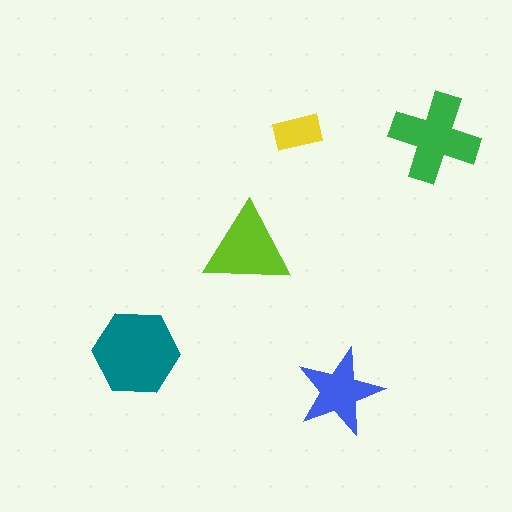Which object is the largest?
The teal hexagon.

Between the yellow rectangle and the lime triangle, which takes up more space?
The lime triangle.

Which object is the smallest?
The yellow rectangle.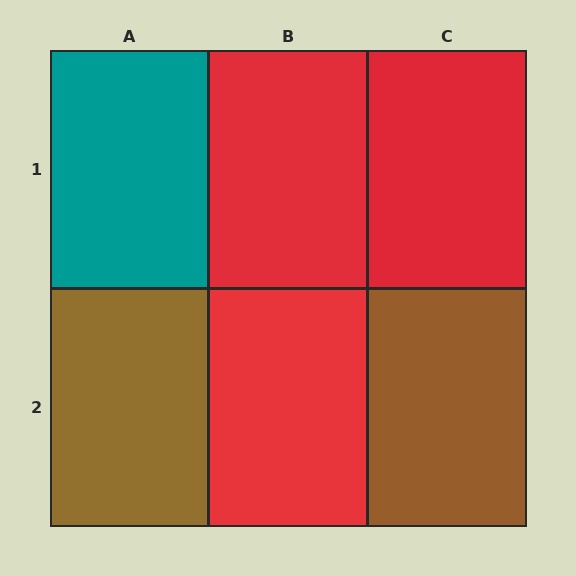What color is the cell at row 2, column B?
Red.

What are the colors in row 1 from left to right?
Teal, red, red.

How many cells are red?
3 cells are red.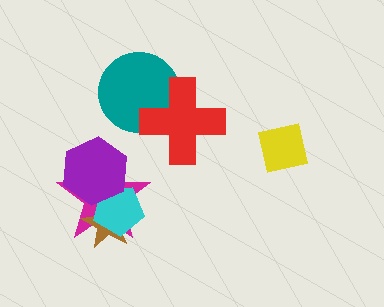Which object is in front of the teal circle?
The red cross is in front of the teal circle.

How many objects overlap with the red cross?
1 object overlaps with the red cross.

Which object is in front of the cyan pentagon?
The purple hexagon is in front of the cyan pentagon.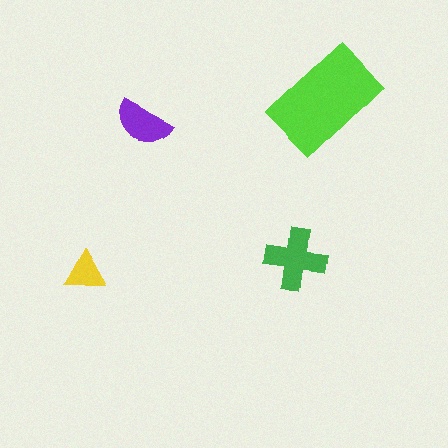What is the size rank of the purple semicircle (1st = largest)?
3rd.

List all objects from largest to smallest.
The lime rectangle, the green cross, the purple semicircle, the yellow triangle.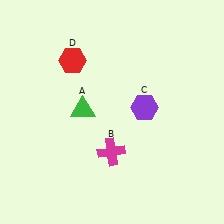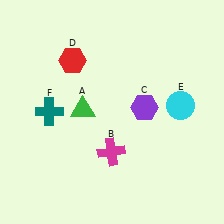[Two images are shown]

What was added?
A cyan circle (E), a teal cross (F) were added in Image 2.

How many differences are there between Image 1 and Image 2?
There are 2 differences between the two images.